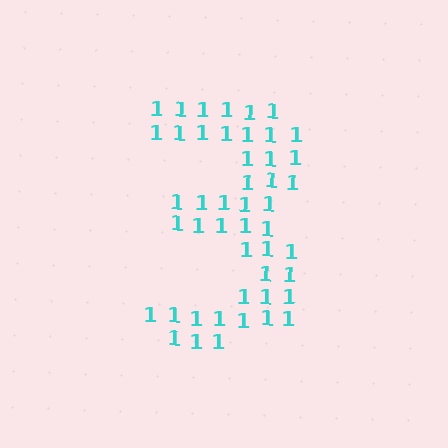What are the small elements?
The small elements are digit 1's.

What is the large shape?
The large shape is the digit 3.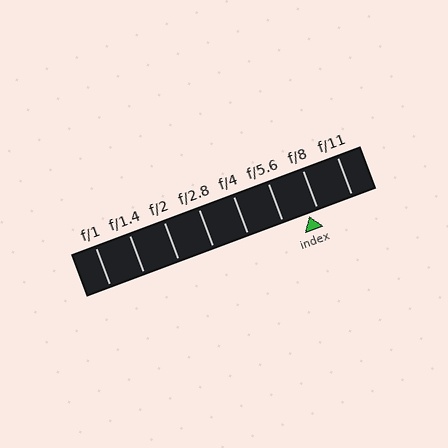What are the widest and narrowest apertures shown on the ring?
The widest aperture shown is f/1 and the narrowest is f/11.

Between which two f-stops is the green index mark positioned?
The index mark is between f/5.6 and f/8.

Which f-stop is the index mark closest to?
The index mark is closest to f/8.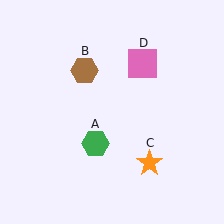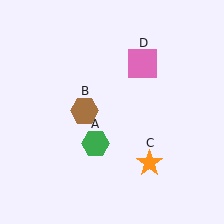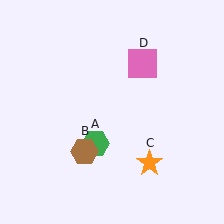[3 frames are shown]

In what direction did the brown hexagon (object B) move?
The brown hexagon (object B) moved down.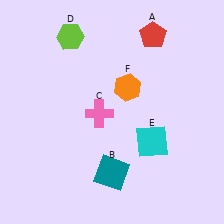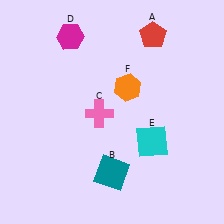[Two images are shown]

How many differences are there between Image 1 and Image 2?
There is 1 difference between the two images.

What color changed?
The hexagon (D) changed from lime in Image 1 to magenta in Image 2.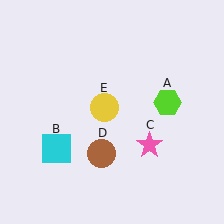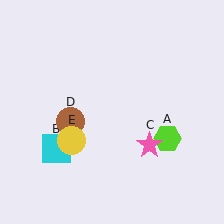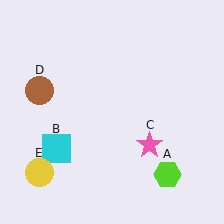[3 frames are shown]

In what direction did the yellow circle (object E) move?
The yellow circle (object E) moved down and to the left.